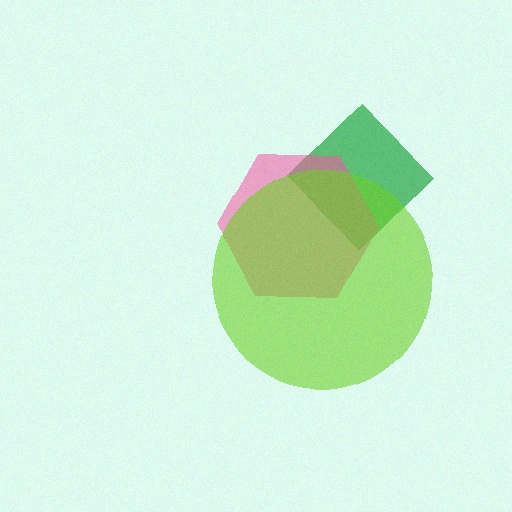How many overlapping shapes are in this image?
There are 3 overlapping shapes in the image.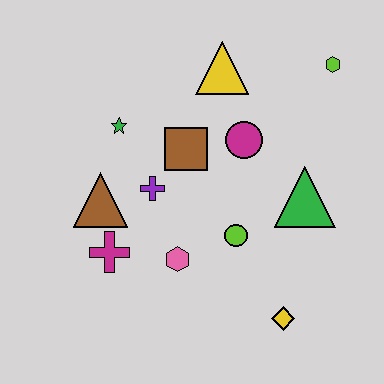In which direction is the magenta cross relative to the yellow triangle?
The magenta cross is below the yellow triangle.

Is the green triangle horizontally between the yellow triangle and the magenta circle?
No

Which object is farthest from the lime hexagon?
The magenta cross is farthest from the lime hexagon.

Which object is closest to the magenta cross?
The brown triangle is closest to the magenta cross.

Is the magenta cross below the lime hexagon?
Yes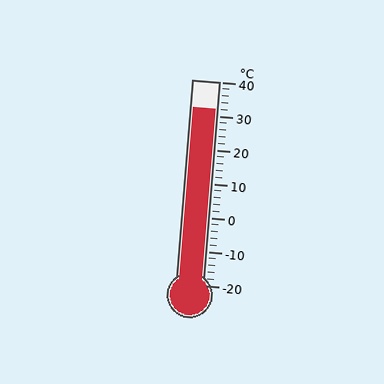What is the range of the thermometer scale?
The thermometer scale ranges from -20°C to 40°C.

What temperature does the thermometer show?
The thermometer shows approximately 32°C.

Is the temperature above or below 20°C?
The temperature is above 20°C.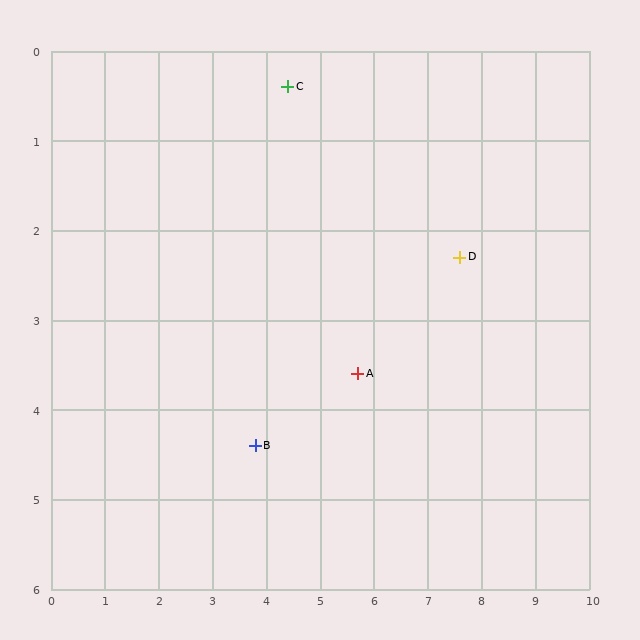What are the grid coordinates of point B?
Point B is at approximately (3.8, 4.4).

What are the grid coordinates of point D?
Point D is at approximately (7.6, 2.3).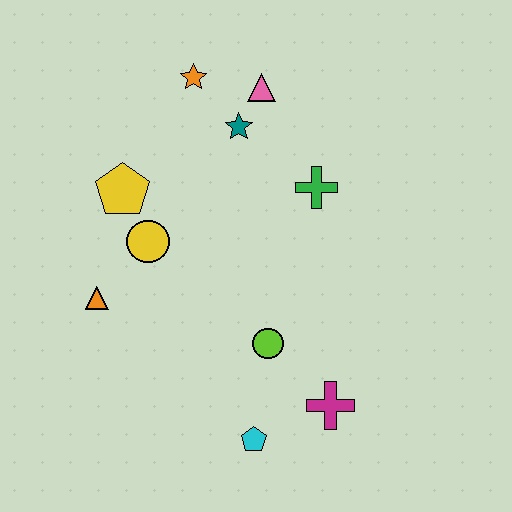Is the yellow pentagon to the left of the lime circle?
Yes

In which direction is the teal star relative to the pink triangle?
The teal star is below the pink triangle.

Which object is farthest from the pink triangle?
The cyan pentagon is farthest from the pink triangle.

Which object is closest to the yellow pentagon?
The yellow circle is closest to the yellow pentagon.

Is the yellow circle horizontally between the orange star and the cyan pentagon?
No